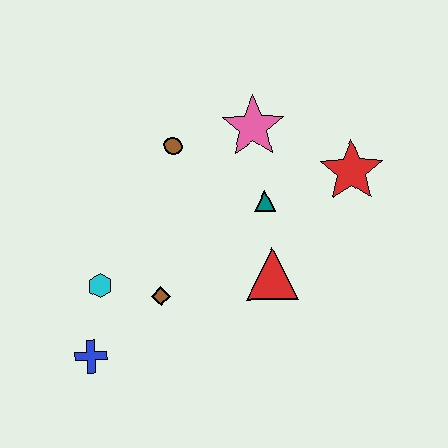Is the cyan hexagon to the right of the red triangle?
No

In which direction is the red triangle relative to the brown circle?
The red triangle is below the brown circle.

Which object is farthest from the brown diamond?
The red star is farthest from the brown diamond.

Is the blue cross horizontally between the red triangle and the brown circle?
No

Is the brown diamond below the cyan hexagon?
Yes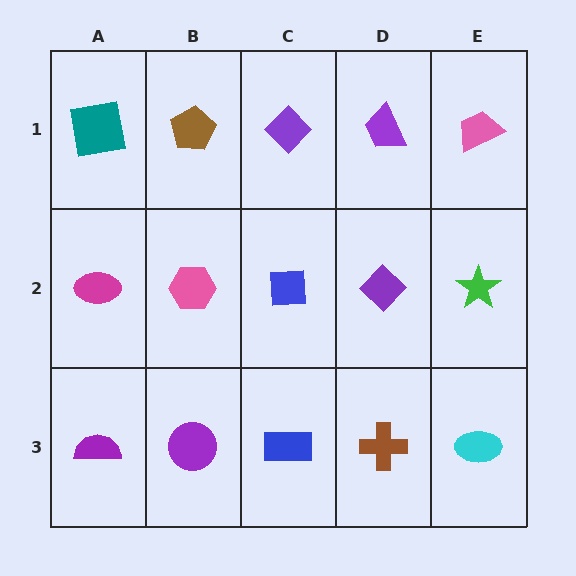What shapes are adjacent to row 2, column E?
A pink trapezoid (row 1, column E), a cyan ellipse (row 3, column E), a purple diamond (row 2, column D).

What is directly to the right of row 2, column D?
A green star.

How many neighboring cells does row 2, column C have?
4.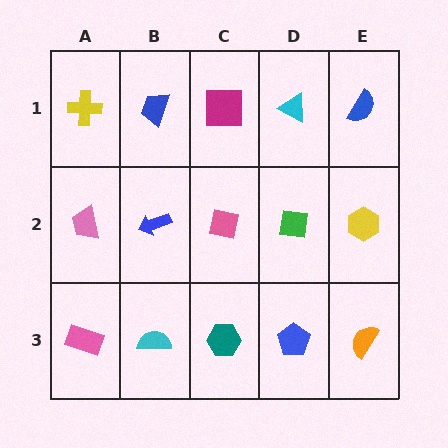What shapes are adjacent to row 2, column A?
A yellow cross (row 1, column A), a pink rectangle (row 3, column A), a blue arrow (row 2, column B).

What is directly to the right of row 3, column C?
A blue pentagon.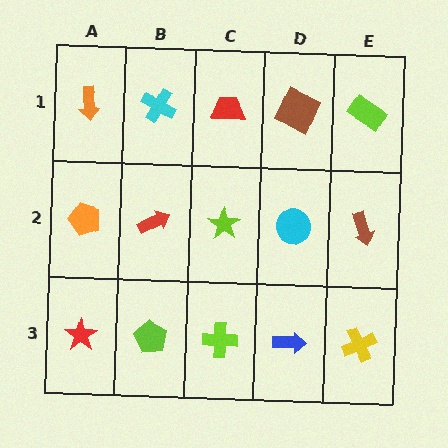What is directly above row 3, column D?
A cyan circle.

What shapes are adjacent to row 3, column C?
A lime star (row 2, column C), a lime pentagon (row 3, column B), a blue arrow (row 3, column D).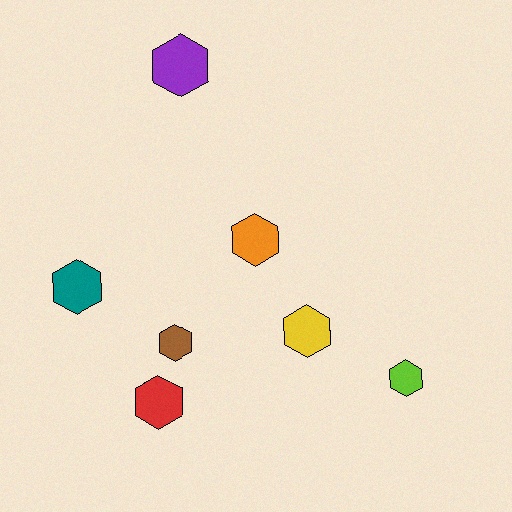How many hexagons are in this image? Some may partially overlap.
There are 7 hexagons.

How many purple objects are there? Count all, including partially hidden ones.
There is 1 purple object.